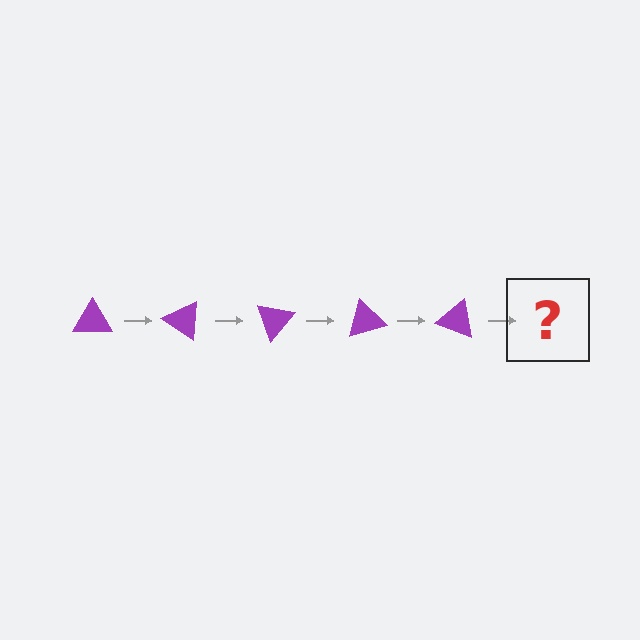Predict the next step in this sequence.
The next step is a purple triangle rotated 175 degrees.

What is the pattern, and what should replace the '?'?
The pattern is that the triangle rotates 35 degrees each step. The '?' should be a purple triangle rotated 175 degrees.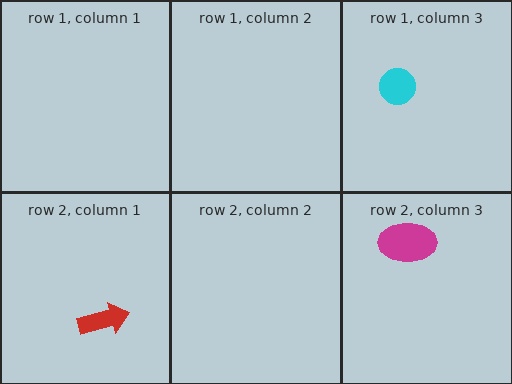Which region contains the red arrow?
The row 2, column 1 region.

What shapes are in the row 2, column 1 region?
The red arrow.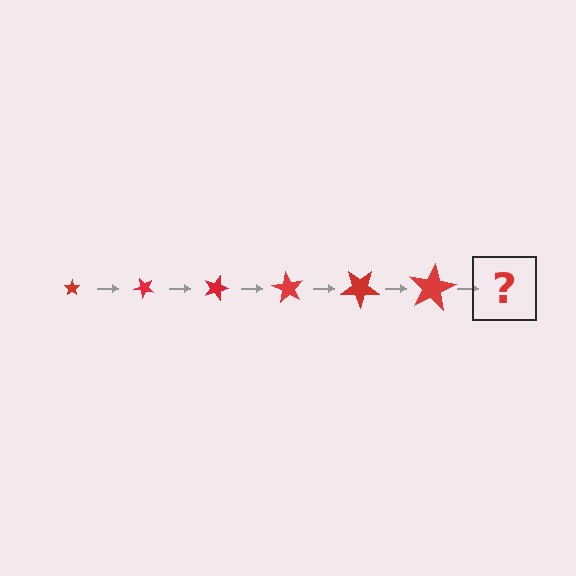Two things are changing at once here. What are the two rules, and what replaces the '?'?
The two rules are that the star grows larger each step and it rotates 45 degrees each step. The '?' should be a star, larger than the previous one and rotated 270 degrees from the start.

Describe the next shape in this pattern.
It should be a star, larger than the previous one and rotated 270 degrees from the start.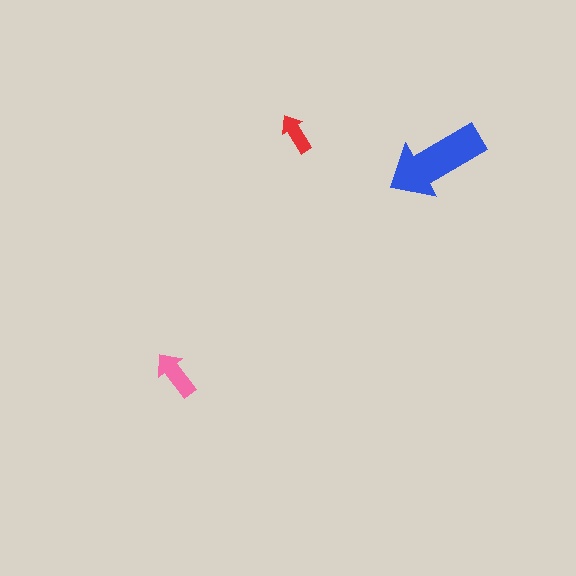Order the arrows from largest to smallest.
the blue one, the pink one, the red one.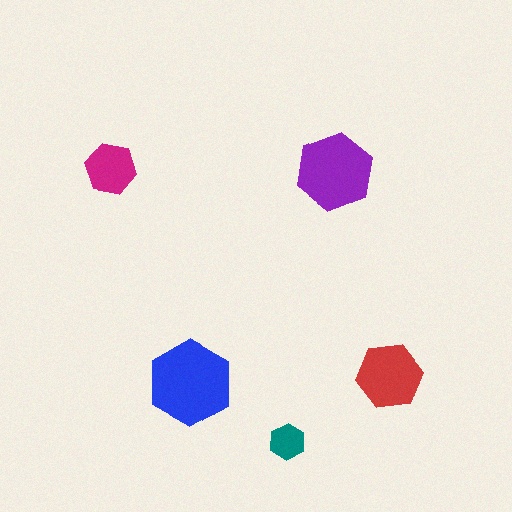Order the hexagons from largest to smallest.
the blue one, the purple one, the red one, the magenta one, the teal one.